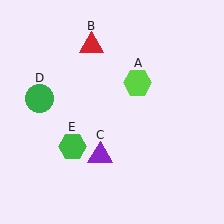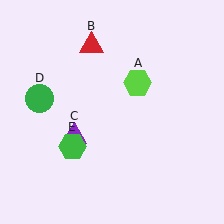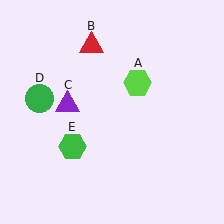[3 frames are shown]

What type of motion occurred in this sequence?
The purple triangle (object C) rotated clockwise around the center of the scene.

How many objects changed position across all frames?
1 object changed position: purple triangle (object C).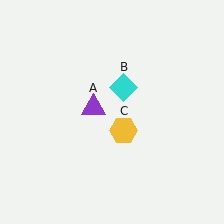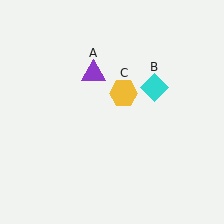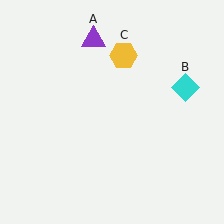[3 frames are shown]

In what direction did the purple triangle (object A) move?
The purple triangle (object A) moved up.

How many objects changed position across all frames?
3 objects changed position: purple triangle (object A), cyan diamond (object B), yellow hexagon (object C).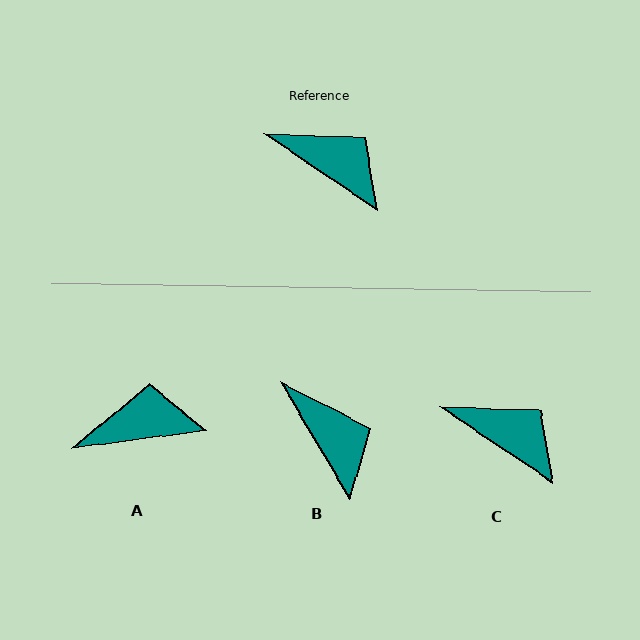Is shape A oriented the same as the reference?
No, it is off by about 41 degrees.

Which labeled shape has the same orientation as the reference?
C.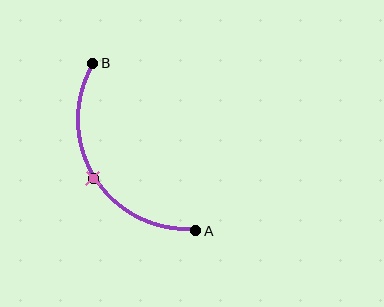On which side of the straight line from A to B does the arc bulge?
The arc bulges to the left of the straight line connecting A and B.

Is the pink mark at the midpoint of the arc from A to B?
Yes. The pink mark lies on the arc at equal arc-length from both A and B — it is the arc midpoint.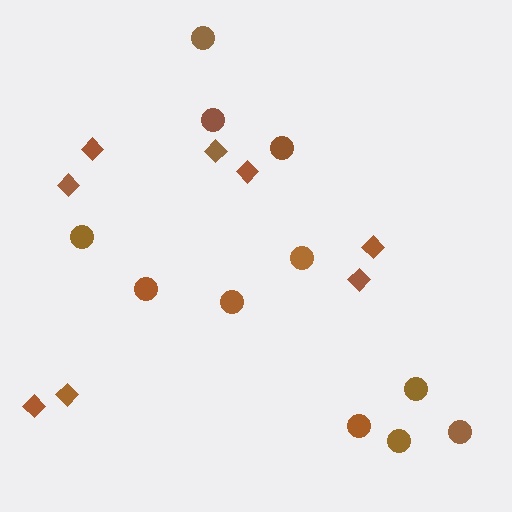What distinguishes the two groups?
There are 2 groups: one group of circles (11) and one group of diamonds (8).